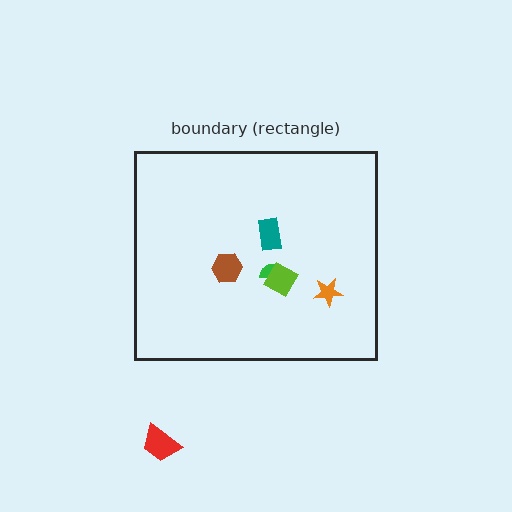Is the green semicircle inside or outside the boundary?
Inside.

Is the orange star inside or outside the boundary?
Inside.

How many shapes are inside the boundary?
5 inside, 1 outside.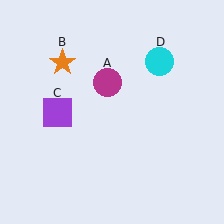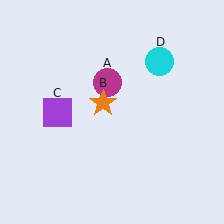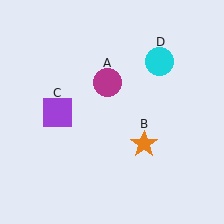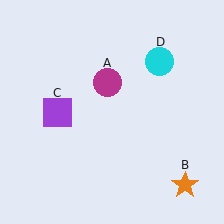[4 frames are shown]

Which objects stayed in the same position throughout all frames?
Magenta circle (object A) and purple square (object C) and cyan circle (object D) remained stationary.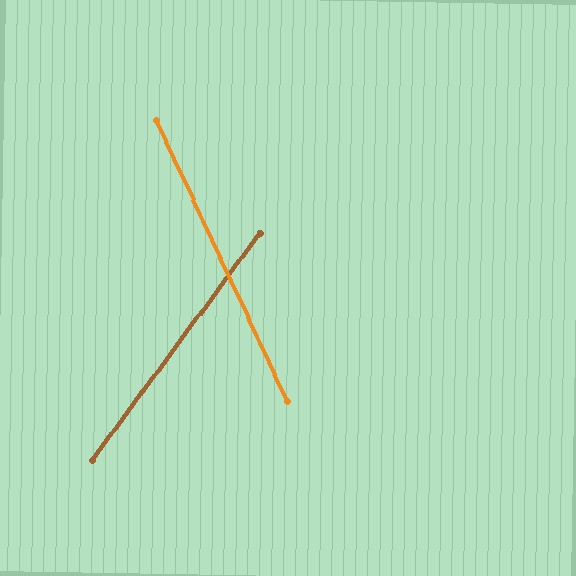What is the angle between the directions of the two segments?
Approximately 61 degrees.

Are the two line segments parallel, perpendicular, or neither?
Neither parallel nor perpendicular — they differ by about 61°.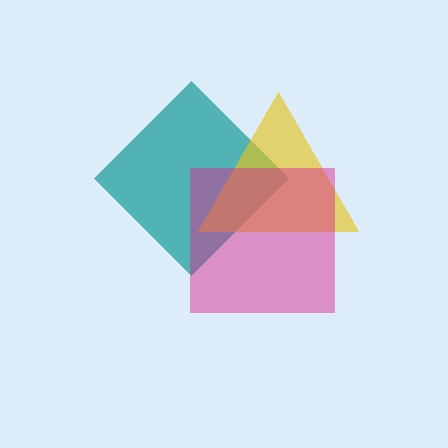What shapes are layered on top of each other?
The layered shapes are: a teal diamond, a yellow triangle, a magenta square.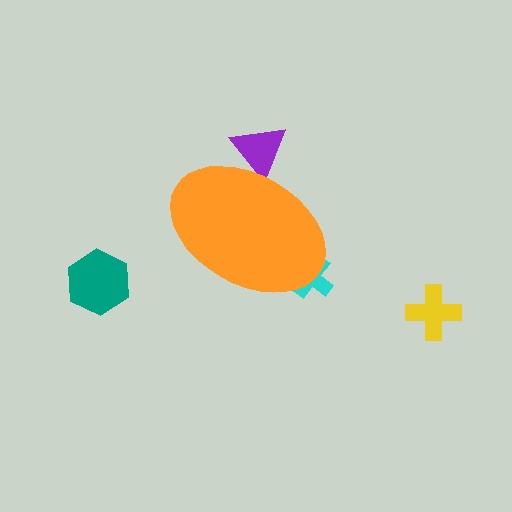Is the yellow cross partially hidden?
No, the yellow cross is fully visible.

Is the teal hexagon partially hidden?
No, the teal hexagon is fully visible.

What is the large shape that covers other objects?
An orange ellipse.